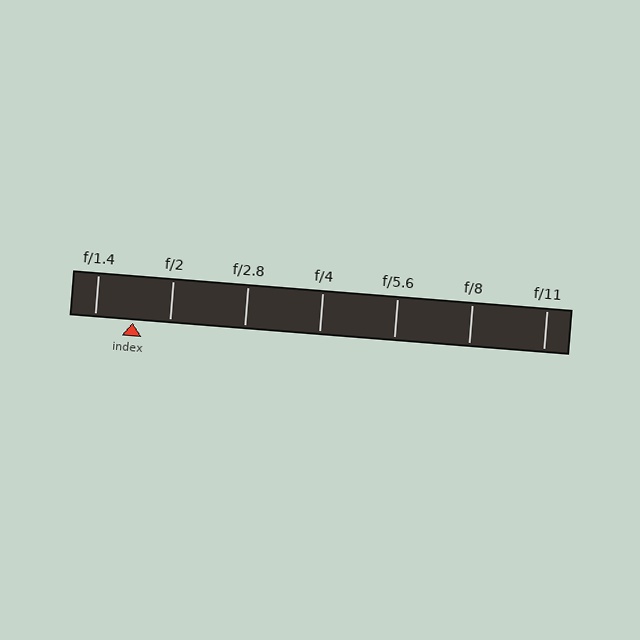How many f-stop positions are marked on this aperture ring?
There are 7 f-stop positions marked.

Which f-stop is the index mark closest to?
The index mark is closest to f/2.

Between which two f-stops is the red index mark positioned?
The index mark is between f/1.4 and f/2.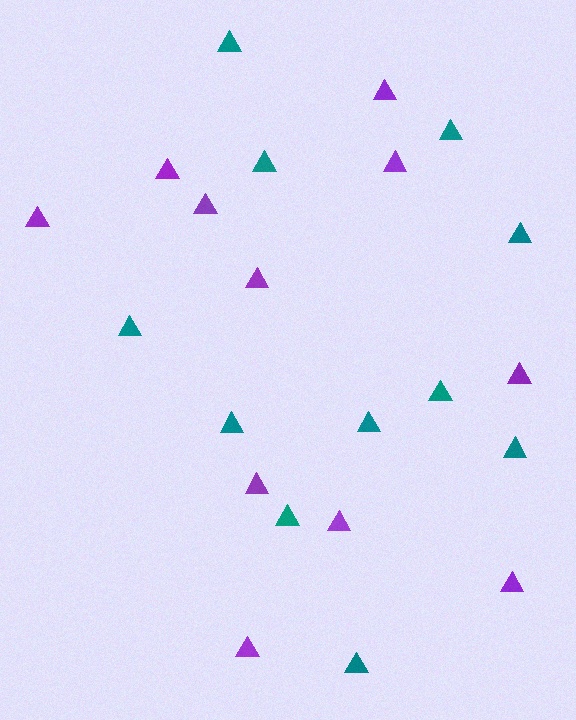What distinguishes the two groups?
There are 2 groups: one group of purple triangles (11) and one group of teal triangles (11).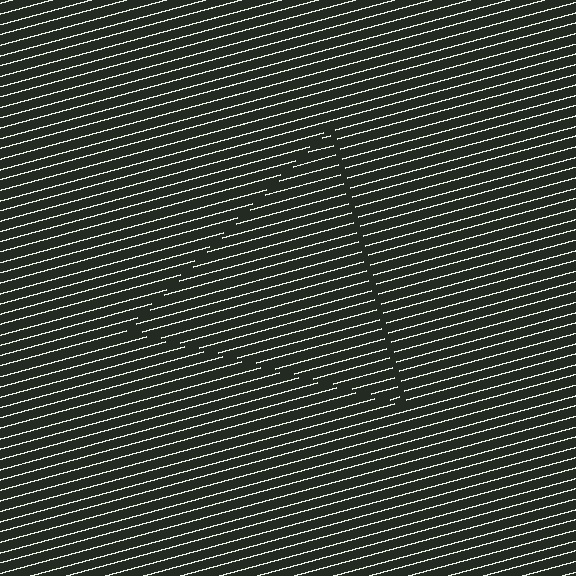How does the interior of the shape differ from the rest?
The interior of the shape contains the same grating, shifted by half a period — the contour is defined by the phase discontinuity where line-ends from the inner and outer gratings abut.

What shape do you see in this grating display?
An illusory triangle. The interior of the shape contains the same grating, shifted by half a period — the contour is defined by the phase discontinuity where line-ends from the inner and outer gratings abut.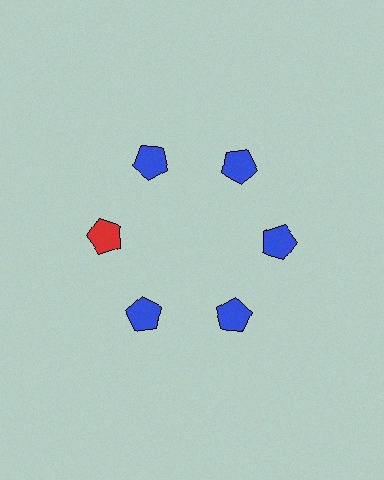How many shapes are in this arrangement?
There are 6 shapes arranged in a ring pattern.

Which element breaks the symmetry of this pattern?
The red pentagon at roughly the 9 o'clock position breaks the symmetry. All other shapes are blue pentagons.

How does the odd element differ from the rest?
It has a different color: red instead of blue.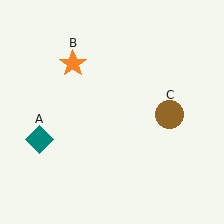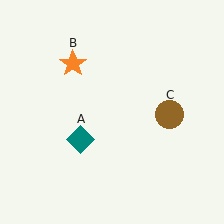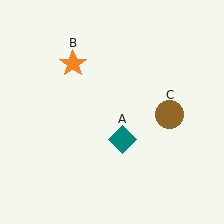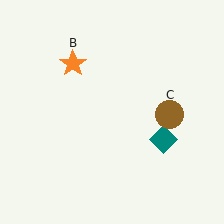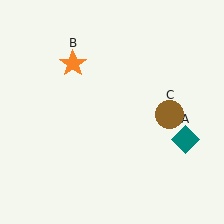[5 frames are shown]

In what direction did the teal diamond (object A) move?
The teal diamond (object A) moved right.